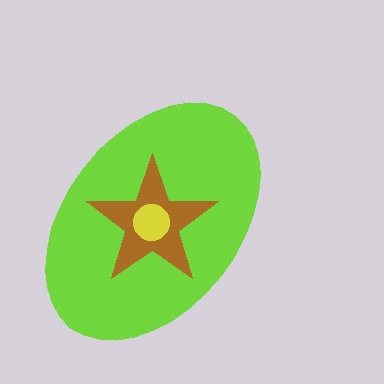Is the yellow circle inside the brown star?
Yes.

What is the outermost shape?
The lime ellipse.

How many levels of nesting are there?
3.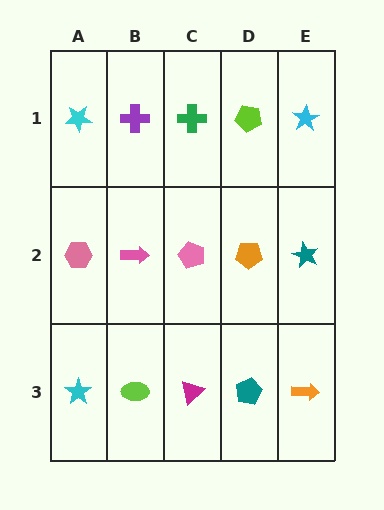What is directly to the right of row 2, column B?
A pink pentagon.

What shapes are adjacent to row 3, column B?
A pink arrow (row 2, column B), a cyan star (row 3, column A), a magenta triangle (row 3, column C).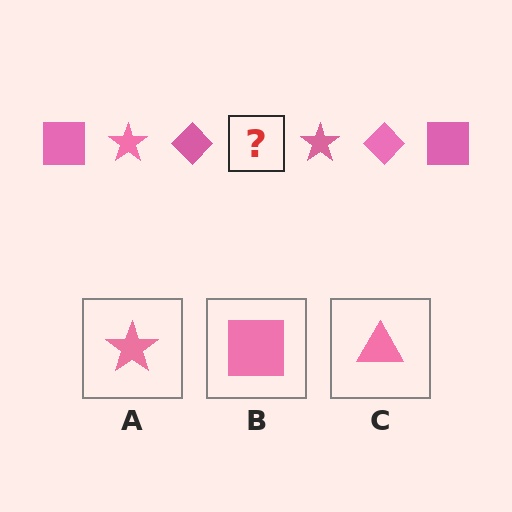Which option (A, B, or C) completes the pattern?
B.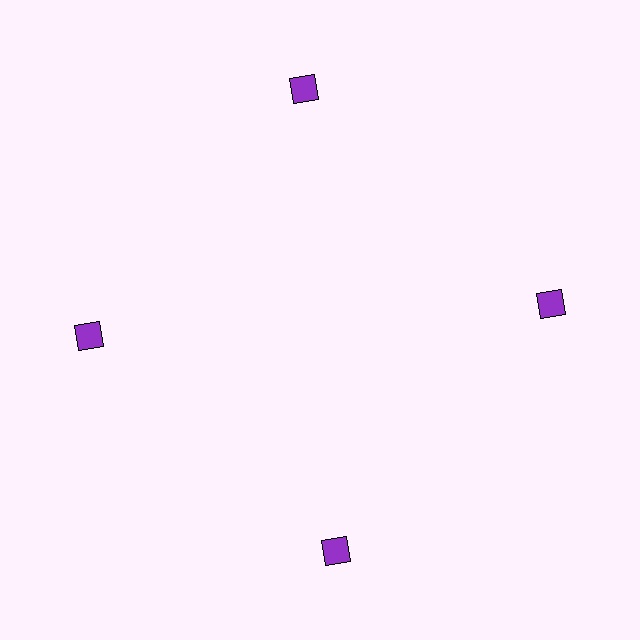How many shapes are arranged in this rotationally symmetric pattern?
There are 4 shapes, arranged in 4 groups of 1.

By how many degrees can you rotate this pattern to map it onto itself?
The pattern maps onto itself every 90 degrees of rotation.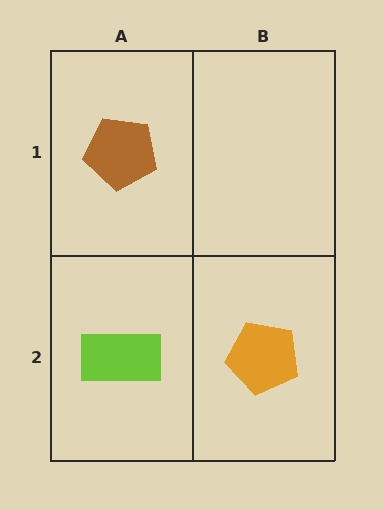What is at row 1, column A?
A brown pentagon.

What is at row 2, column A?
A lime rectangle.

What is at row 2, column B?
An orange pentagon.